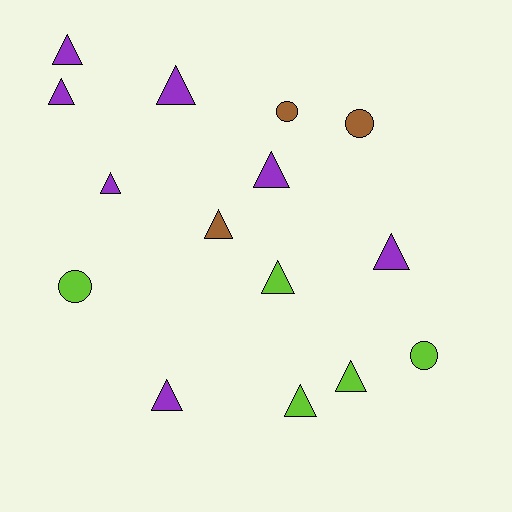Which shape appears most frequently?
Triangle, with 11 objects.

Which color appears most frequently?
Purple, with 7 objects.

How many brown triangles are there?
There is 1 brown triangle.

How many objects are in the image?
There are 15 objects.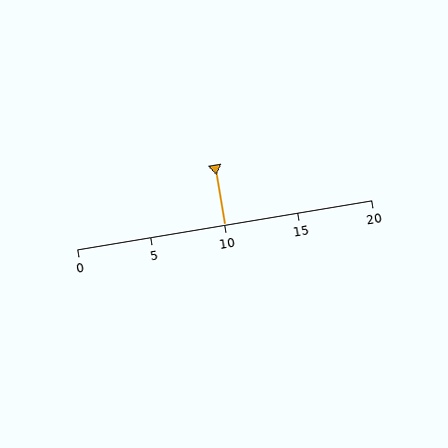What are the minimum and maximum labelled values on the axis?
The axis runs from 0 to 20.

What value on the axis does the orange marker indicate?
The marker indicates approximately 10.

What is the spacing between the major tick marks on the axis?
The major ticks are spaced 5 apart.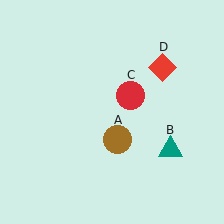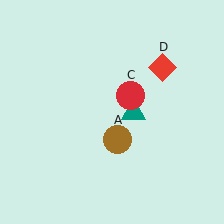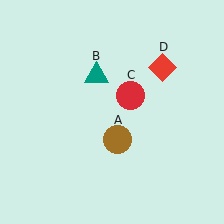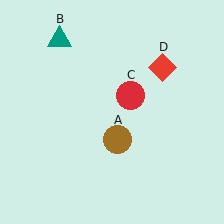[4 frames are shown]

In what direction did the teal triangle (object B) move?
The teal triangle (object B) moved up and to the left.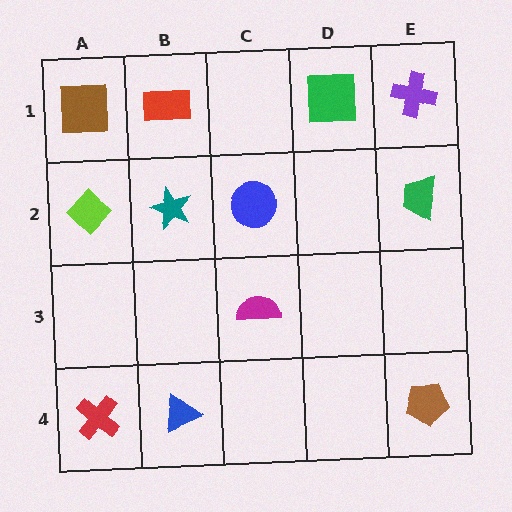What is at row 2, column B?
A teal star.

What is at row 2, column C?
A blue circle.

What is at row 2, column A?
A lime diamond.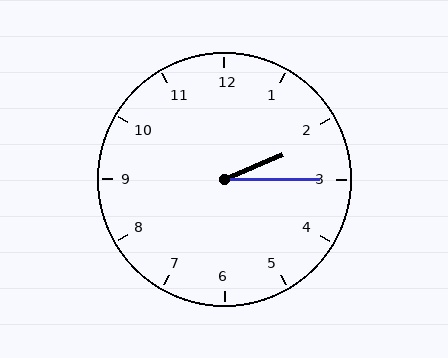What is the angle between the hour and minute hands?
Approximately 22 degrees.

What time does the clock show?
2:15.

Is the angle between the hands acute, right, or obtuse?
It is acute.